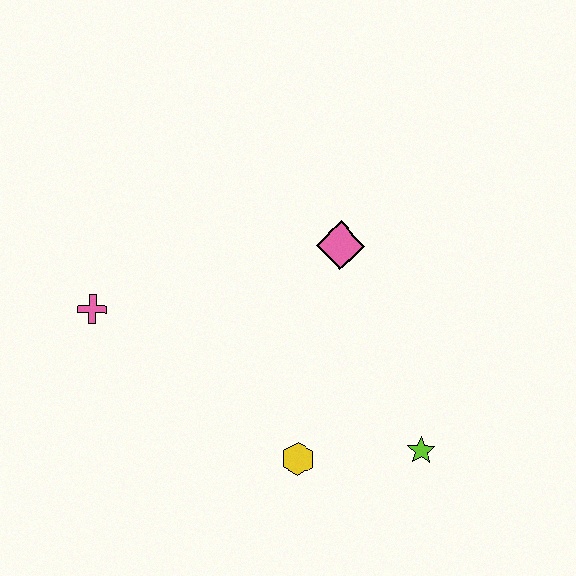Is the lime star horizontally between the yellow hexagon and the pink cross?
No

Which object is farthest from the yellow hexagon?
The pink cross is farthest from the yellow hexagon.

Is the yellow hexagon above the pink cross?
No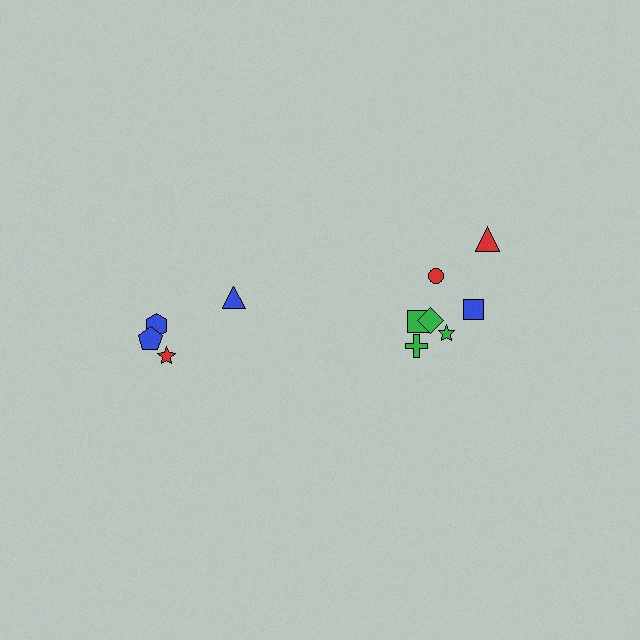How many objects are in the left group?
There are 4 objects.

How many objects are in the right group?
There are 7 objects.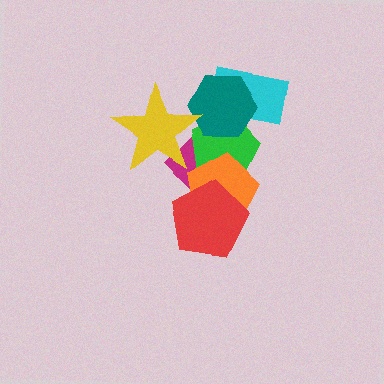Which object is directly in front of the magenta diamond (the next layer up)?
The green pentagon is directly in front of the magenta diamond.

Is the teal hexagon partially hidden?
Yes, it is partially covered by another shape.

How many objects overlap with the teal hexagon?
3 objects overlap with the teal hexagon.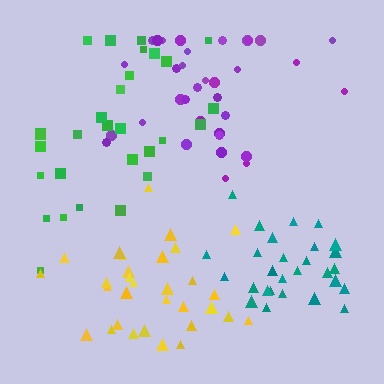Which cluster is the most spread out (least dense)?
Green.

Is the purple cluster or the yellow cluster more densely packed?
Yellow.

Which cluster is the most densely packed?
Teal.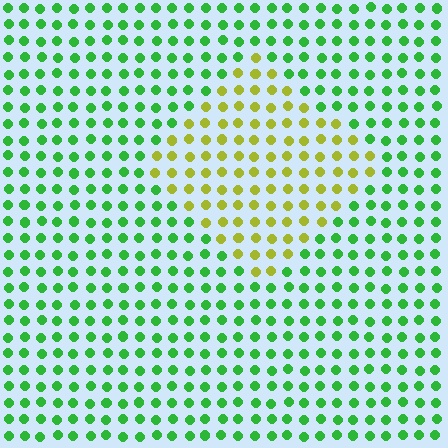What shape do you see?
I see a diamond.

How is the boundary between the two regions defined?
The boundary is defined purely by a slight shift in hue (about 56 degrees). Spacing, size, and orientation are identical on both sides.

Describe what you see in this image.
The image is filled with small green elements in a uniform arrangement. A diamond-shaped region is visible where the elements are tinted to a slightly different hue, forming a subtle color boundary.